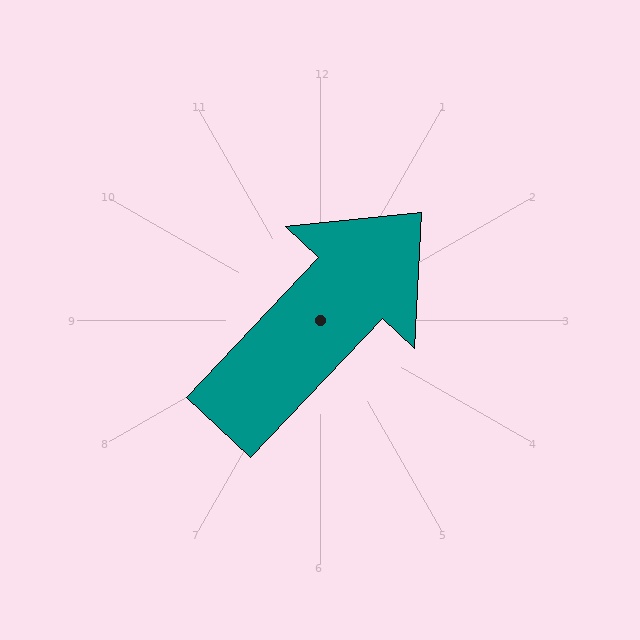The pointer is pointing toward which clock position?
Roughly 1 o'clock.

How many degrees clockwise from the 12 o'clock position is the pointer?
Approximately 43 degrees.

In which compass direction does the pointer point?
Northeast.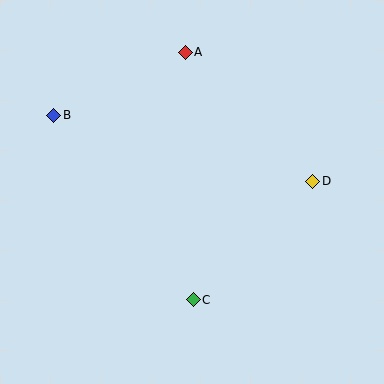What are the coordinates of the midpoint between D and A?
The midpoint between D and A is at (249, 117).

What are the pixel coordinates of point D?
Point D is at (313, 181).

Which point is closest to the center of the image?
Point C at (193, 300) is closest to the center.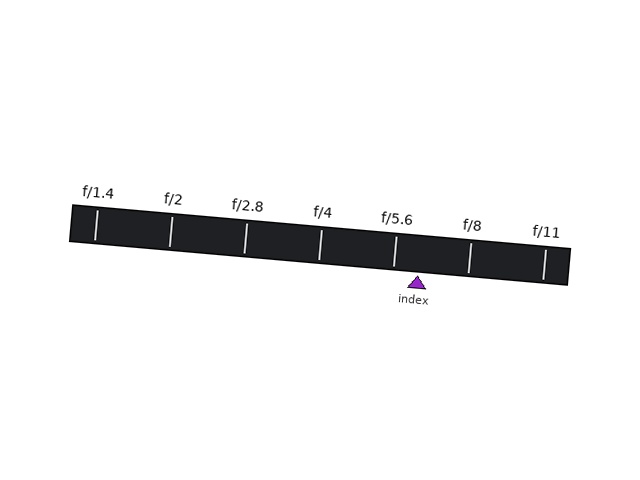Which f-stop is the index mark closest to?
The index mark is closest to f/5.6.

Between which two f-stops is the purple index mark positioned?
The index mark is between f/5.6 and f/8.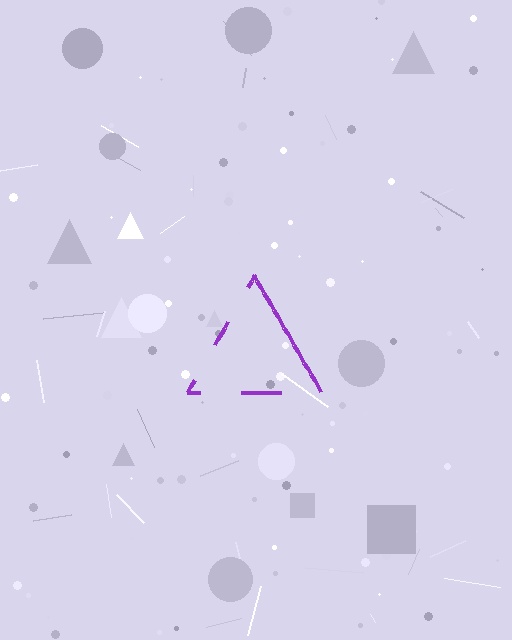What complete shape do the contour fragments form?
The contour fragments form a triangle.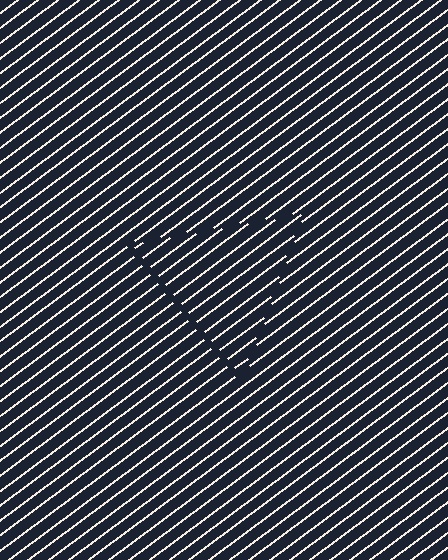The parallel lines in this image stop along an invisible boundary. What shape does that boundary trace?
An illusory triangle. The interior of the shape contains the same grating, shifted by half a period — the contour is defined by the phase discontinuity where line-ends from the inner and outer gratings abut.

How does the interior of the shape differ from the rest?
The interior of the shape contains the same grating, shifted by half a period — the contour is defined by the phase discontinuity where line-ends from the inner and outer gratings abut.